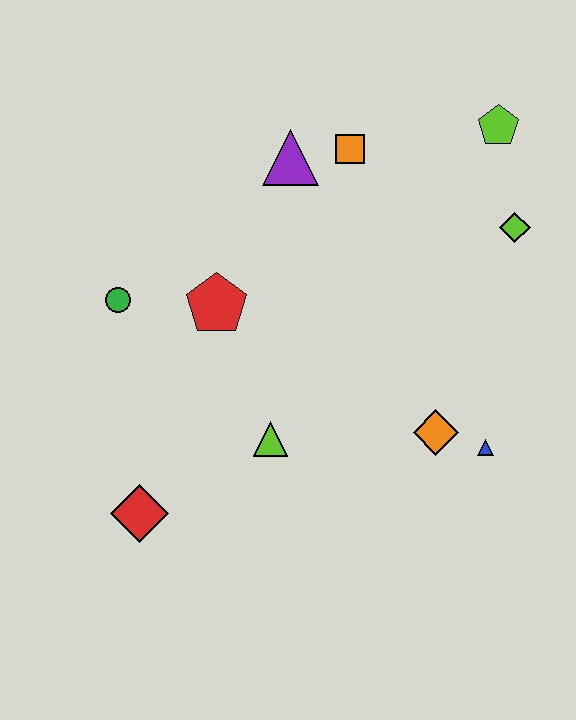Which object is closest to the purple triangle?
The orange square is closest to the purple triangle.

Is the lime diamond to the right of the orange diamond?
Yes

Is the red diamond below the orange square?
Yes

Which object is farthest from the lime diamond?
The red diamond is farthest from the lime diamond.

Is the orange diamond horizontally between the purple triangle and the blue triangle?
Yes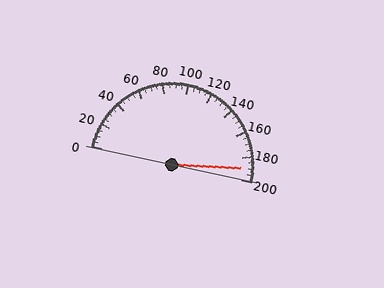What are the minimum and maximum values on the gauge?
The gauge ranges from 0 to 200.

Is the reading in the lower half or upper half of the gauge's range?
The reading is in the upper half of the range (0 to 200).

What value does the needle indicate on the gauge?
The needle indicates approximately 190.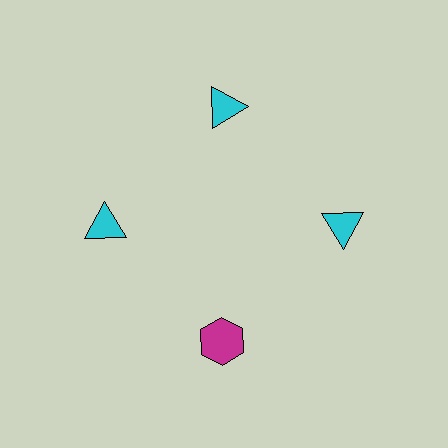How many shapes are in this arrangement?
There are 4 shapes arranged in a ring pattern.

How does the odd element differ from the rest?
It differs in both color (magenta instead of cyan) and shape (hexagon instead of triangle).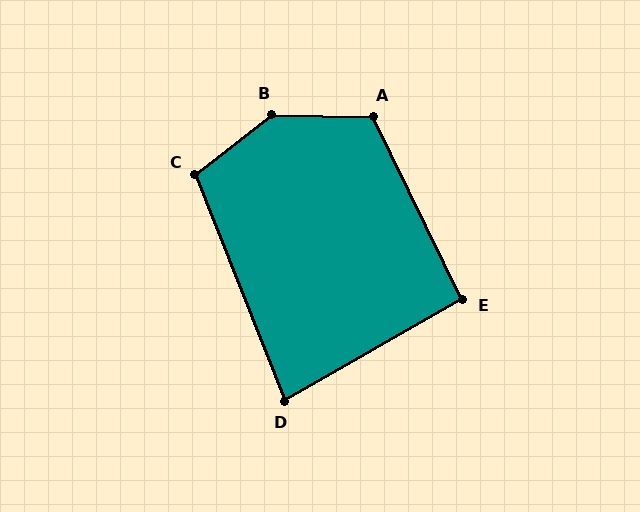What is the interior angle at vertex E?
Approximately 94 degrees (approximately right).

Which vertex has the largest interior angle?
B, at approximately 141 degrees.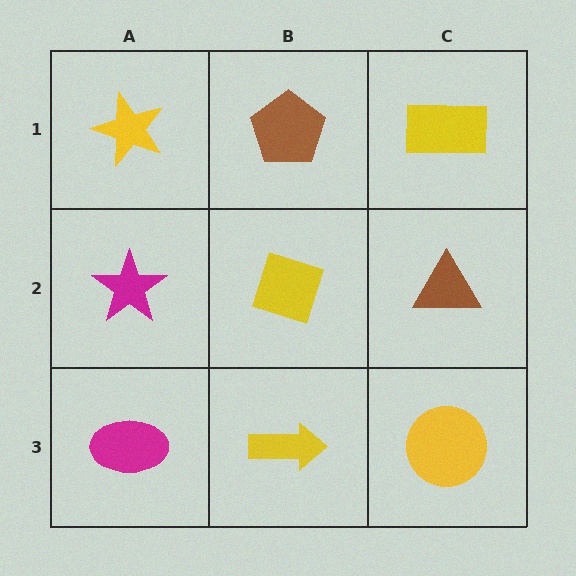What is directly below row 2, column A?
A magenta ellipse.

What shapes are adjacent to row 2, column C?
A yellow rectangle (row 1, column C), a yellow circle (row 3, column C), a yellow diamond (row 2, column B).